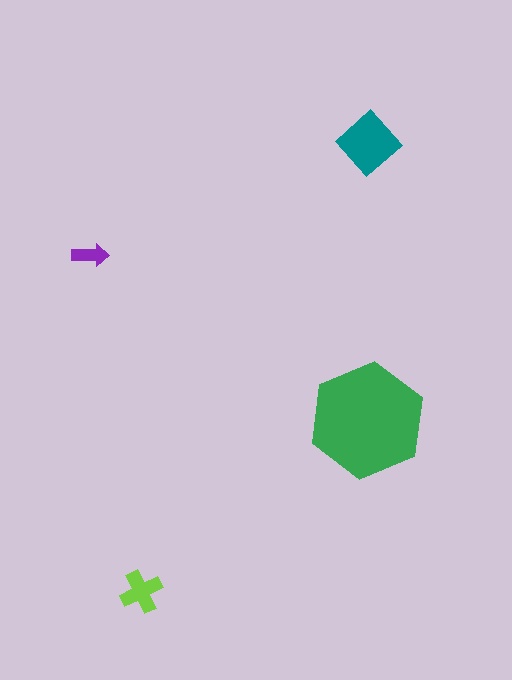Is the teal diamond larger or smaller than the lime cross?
Larger.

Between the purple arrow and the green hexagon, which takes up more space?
The green hexagon.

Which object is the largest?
The green hexagon.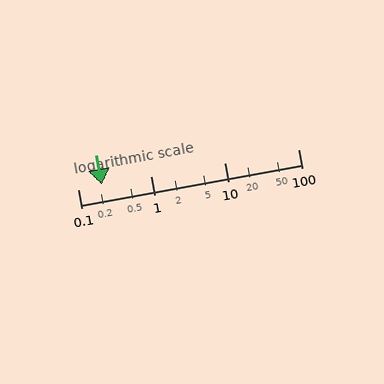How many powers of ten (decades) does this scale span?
The scale spans 3 decades, from 0.1 to 100.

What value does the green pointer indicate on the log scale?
The pointer indicates approximately 0.21.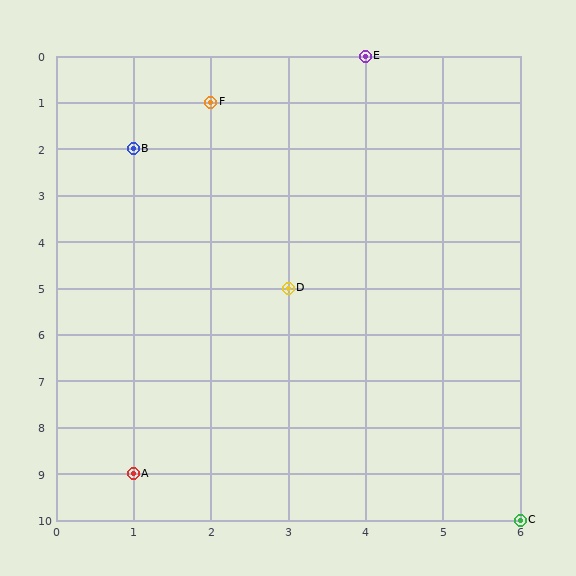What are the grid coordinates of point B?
Point B is at grid coordinates (1, 2).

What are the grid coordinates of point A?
Point A is at grid coordinates (1, 9).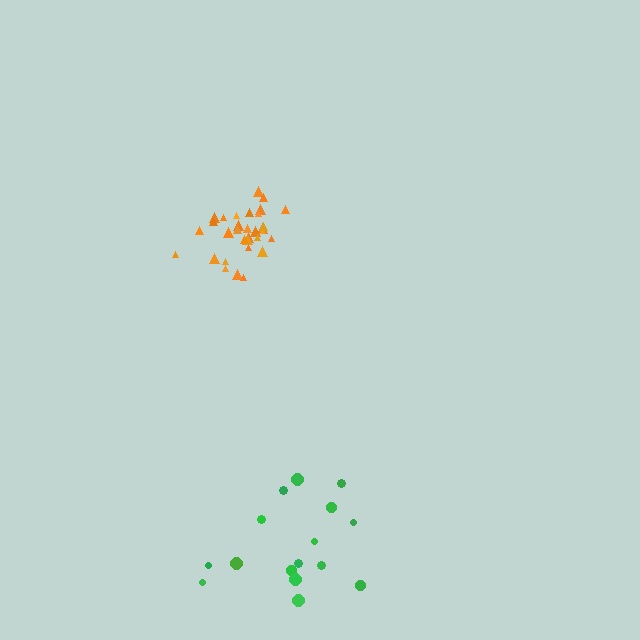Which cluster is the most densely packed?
Orange.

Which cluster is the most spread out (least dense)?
Green.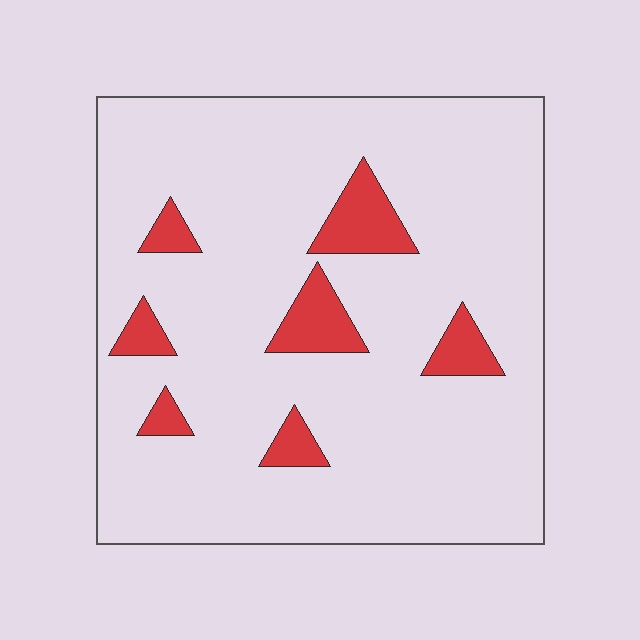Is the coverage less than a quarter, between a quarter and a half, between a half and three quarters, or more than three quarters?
Less than a quarter.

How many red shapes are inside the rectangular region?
7.